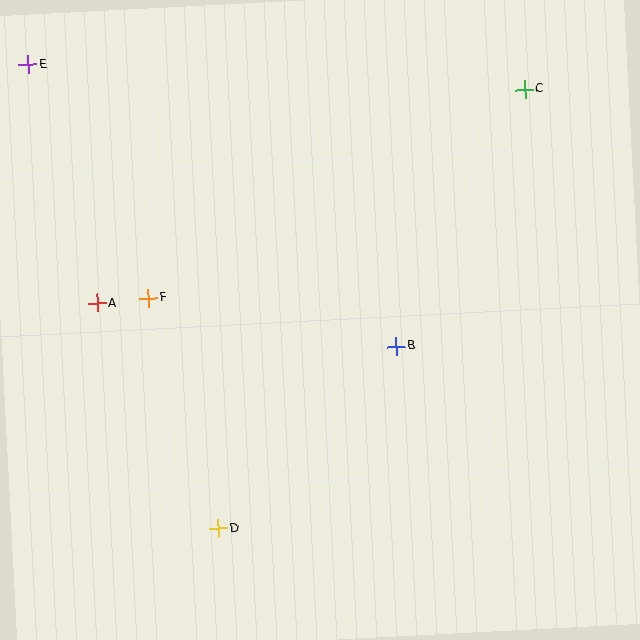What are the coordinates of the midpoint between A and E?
The midpoint between A and E is at (63, 184).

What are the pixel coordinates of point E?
Point E is at (28, 65).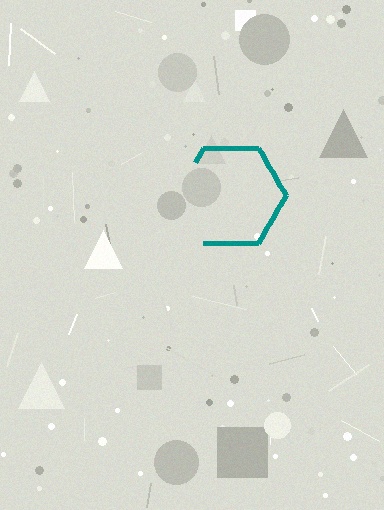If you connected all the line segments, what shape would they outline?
They would outline a hexagon.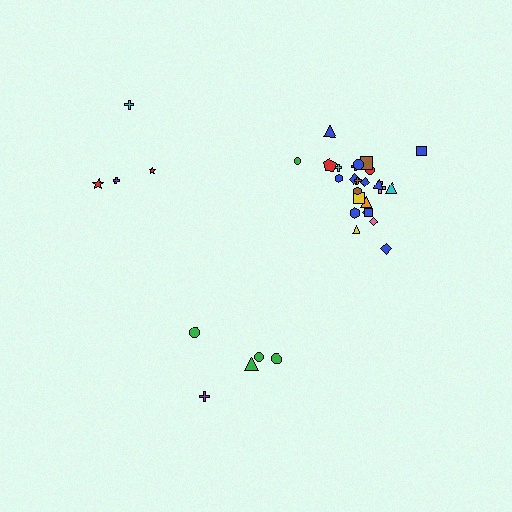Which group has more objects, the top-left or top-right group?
The top-right group.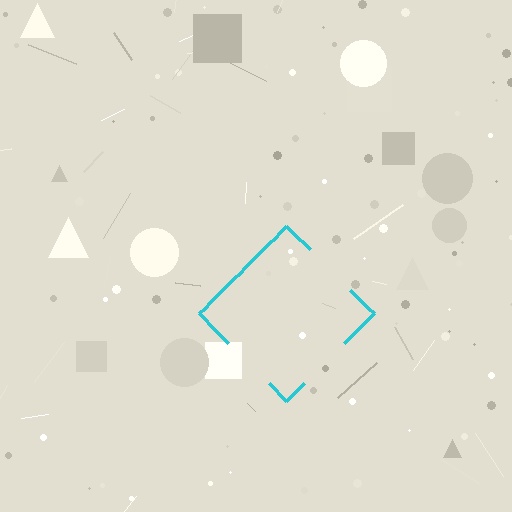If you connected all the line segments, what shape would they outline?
They would outline a diamond.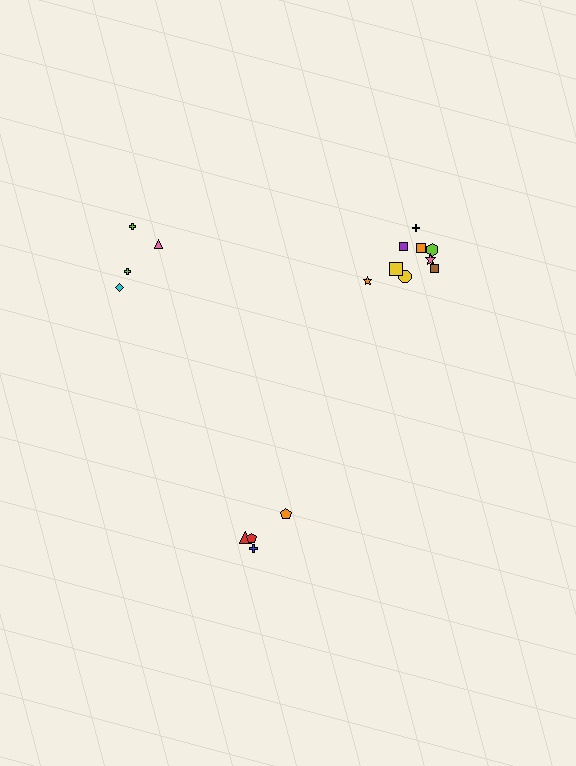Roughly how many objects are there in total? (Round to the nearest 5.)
Roughly 20 objects in total.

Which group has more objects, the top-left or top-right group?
The top-right group.